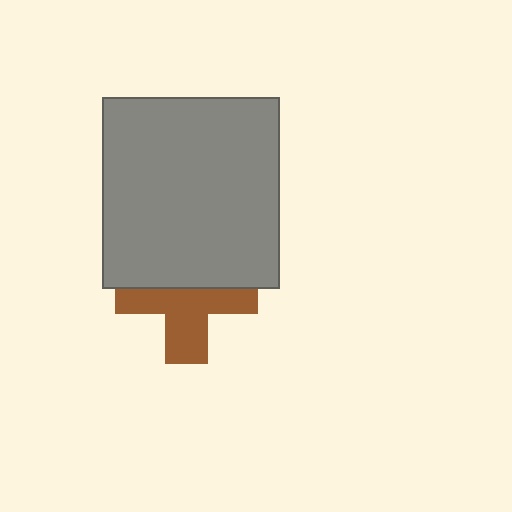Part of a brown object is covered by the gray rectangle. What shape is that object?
It is a cross.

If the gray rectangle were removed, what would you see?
You would see the complete brown cross.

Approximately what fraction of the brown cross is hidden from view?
Roughly 47% of the brown cross is hidden behind the gray rectangle.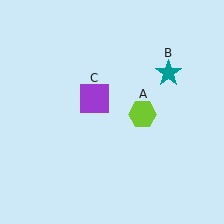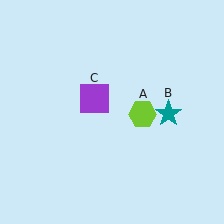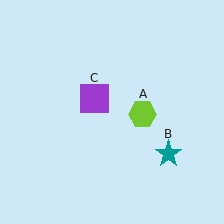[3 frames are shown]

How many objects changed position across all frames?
1 object changed position: teal star (object B).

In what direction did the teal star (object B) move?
The teal star (object B) moved down.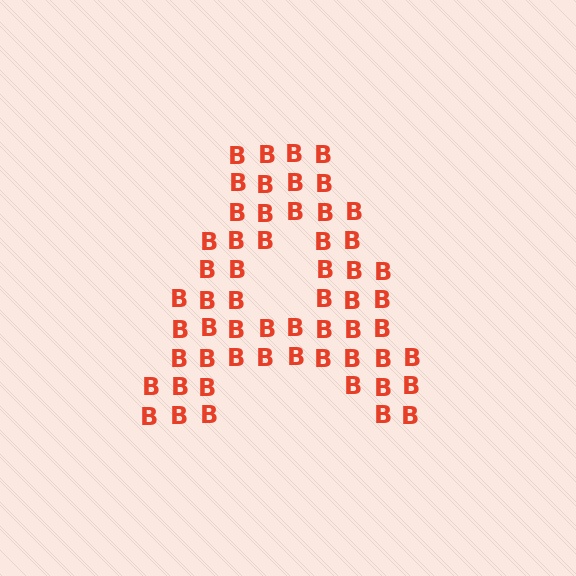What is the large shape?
The large shape is the letter A.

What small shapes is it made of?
It is made of small letter B's.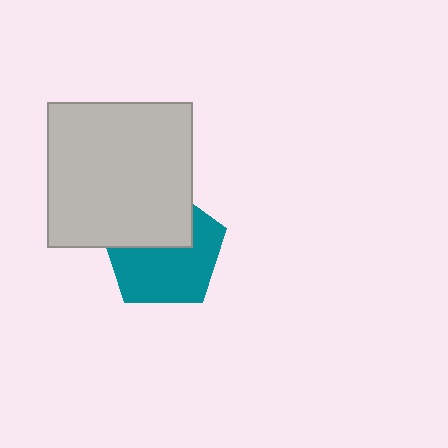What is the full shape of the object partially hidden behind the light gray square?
The partially hidden object is a teal pentagon.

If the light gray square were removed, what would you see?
You would see the complete teal pentagon.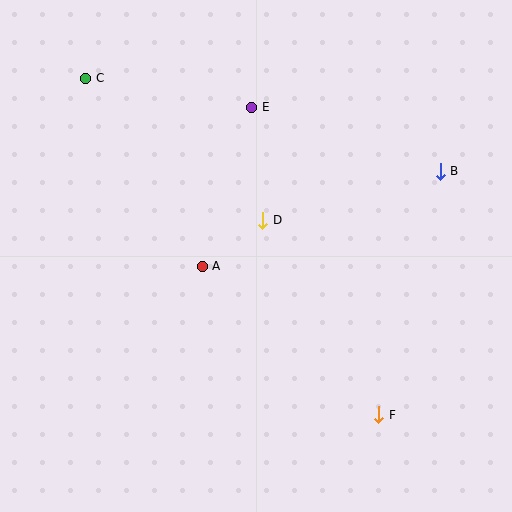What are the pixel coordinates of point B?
Point B is at (440, 171).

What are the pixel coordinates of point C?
Point C is at (86, 78).